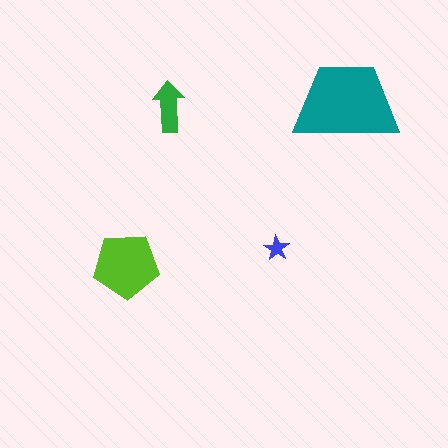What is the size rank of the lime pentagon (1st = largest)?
2nd.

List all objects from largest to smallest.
The teal trapezoid, the lime pentagon, the green arrow, the blue star.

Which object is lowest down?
The lime pentagon is bottommost.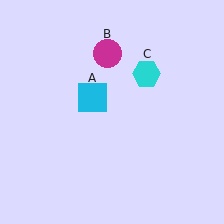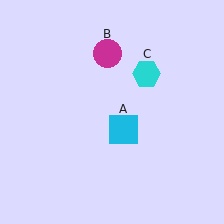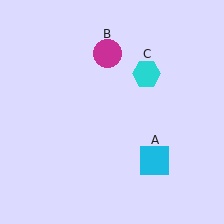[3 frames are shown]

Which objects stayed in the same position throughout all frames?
Magenta circle (object B) and cyan hexagon (object C) remained stationary.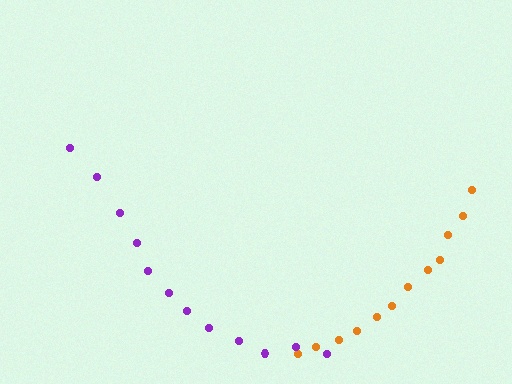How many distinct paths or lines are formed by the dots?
There are 2 distinct paths.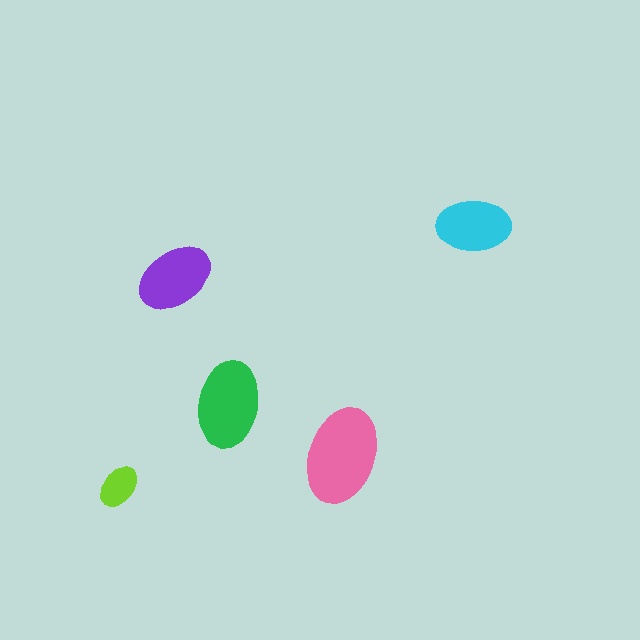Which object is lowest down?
The lime ellipse is bottommost.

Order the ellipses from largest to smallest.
the pink one, the green one, the purple one, the cyan one, the lime one.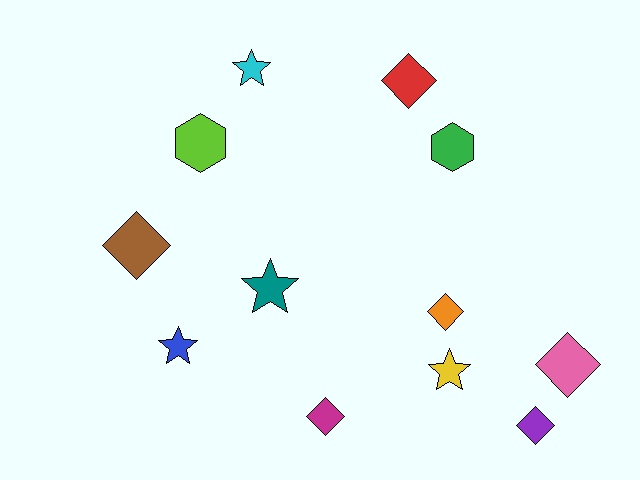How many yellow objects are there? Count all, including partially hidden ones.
There is 1 yellow object.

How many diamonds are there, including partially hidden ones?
There are 6 diamonds.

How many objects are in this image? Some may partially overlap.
There are 12 objects.